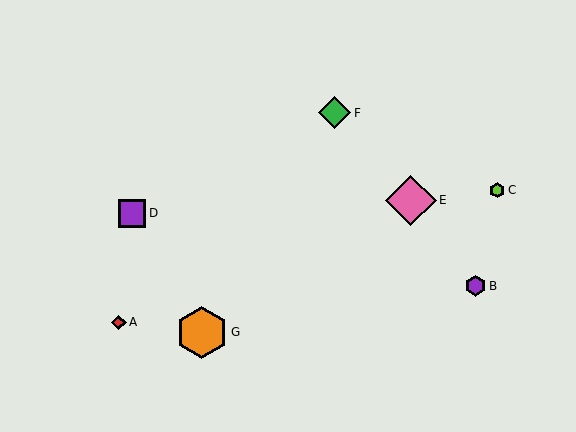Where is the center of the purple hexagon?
The center of the purple hexagon is at (476, 286).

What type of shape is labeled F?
Shape F is a green diamond.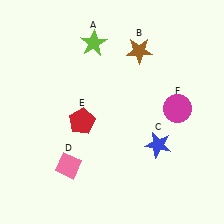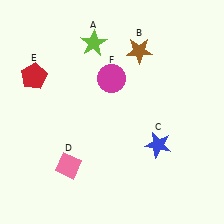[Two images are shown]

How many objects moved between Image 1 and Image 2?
2 objects moved between the two images.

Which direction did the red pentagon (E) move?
The red pentagon (E) moved left.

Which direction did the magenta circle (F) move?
The magenta circle (F) moved left.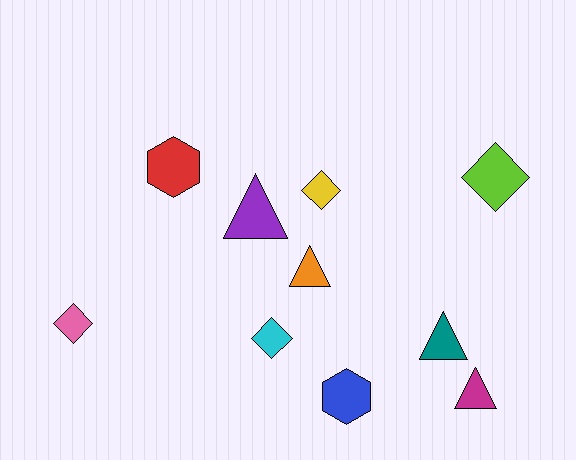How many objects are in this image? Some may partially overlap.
There are 10 objects.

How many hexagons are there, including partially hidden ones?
There are 2 hexagons.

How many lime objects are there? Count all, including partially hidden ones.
There is 1 lime object.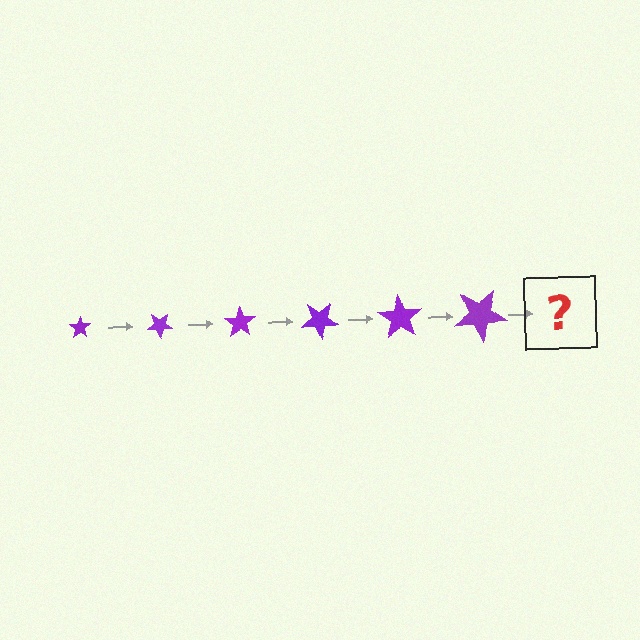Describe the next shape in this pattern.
It should be a star, larger than the previous one and rotated 210 degrees from the start.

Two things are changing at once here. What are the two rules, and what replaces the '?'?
The two rules are that the star grows larger each step and it rotates 35 degrees each step. The '?' should be a star, larger than the previous one and rotated 210 degrees from the start.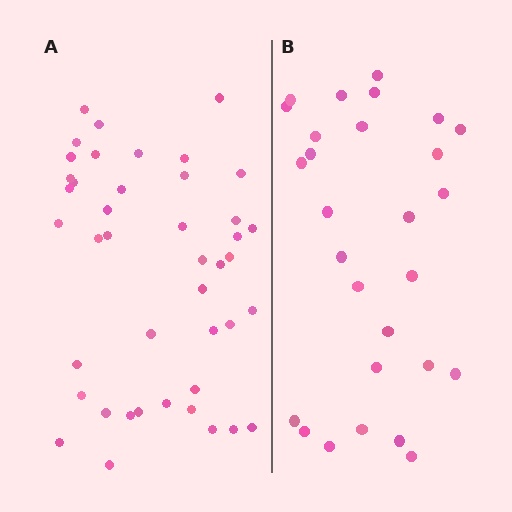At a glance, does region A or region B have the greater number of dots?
Region A (the left region) has more dots.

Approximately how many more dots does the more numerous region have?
Region A has approximately 15 more dots than region B.